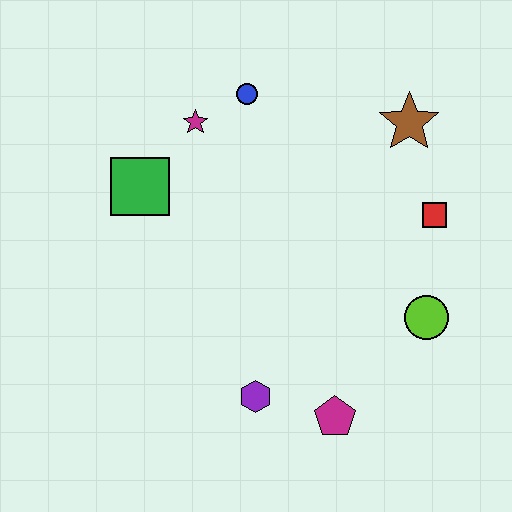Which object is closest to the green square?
The magenta star is closest to the green square.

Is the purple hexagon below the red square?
Yes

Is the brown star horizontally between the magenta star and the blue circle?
No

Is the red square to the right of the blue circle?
Yes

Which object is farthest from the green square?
The lime circle is farthest from the green square.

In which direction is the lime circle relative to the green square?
The lime circle is to the right of the green square.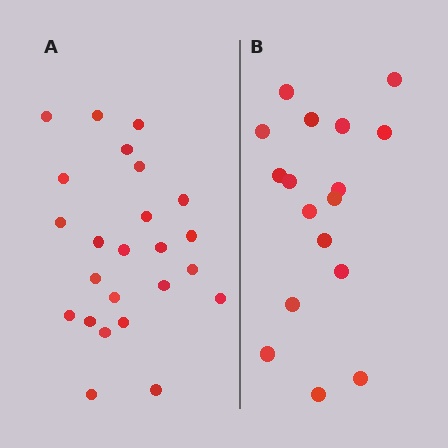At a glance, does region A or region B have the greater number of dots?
Region A (the left region) has more dots.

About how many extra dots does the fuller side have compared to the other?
Region A has roughly 8 or so more dots than region B.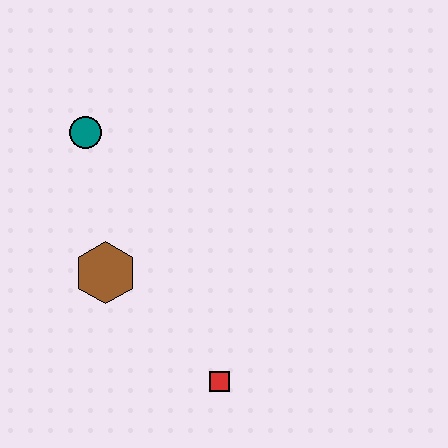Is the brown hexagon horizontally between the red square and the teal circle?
Yes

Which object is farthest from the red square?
The teal circle is farthest from the red square.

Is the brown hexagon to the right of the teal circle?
Yes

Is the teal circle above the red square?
Yes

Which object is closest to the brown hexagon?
The teal circle is closest to the brown hexagon.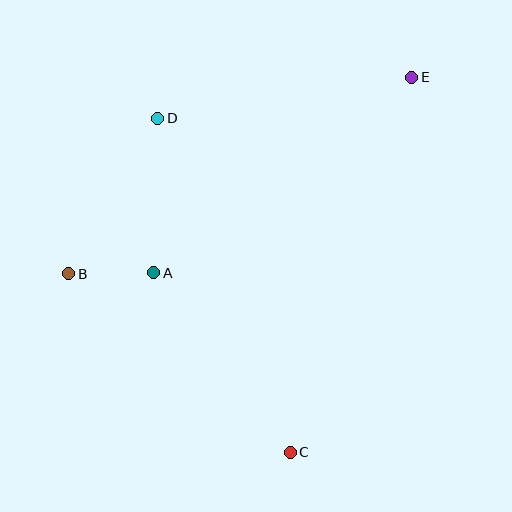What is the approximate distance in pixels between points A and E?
The distance between A and E is approximately 324 pixels.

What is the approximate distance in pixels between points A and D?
The distance between A and D is approximately 155 pixels.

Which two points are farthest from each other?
Points B and E are farthest from each other.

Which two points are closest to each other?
Points A and B are closest to each other.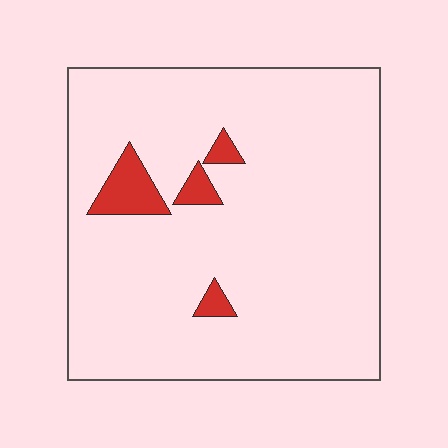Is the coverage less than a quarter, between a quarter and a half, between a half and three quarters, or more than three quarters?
Less than a quarter.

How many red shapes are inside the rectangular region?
4.